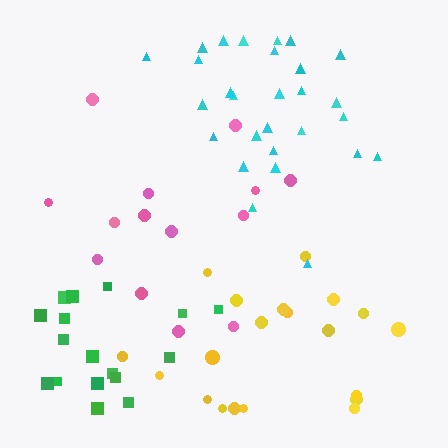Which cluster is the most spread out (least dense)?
Pink.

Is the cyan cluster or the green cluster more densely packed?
Green.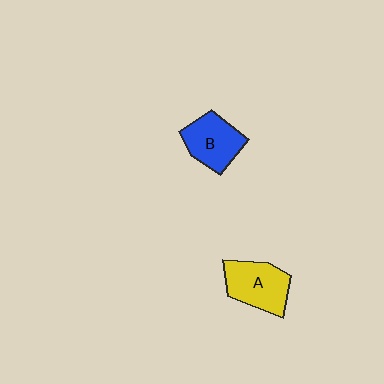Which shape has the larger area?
Shape A (yellow).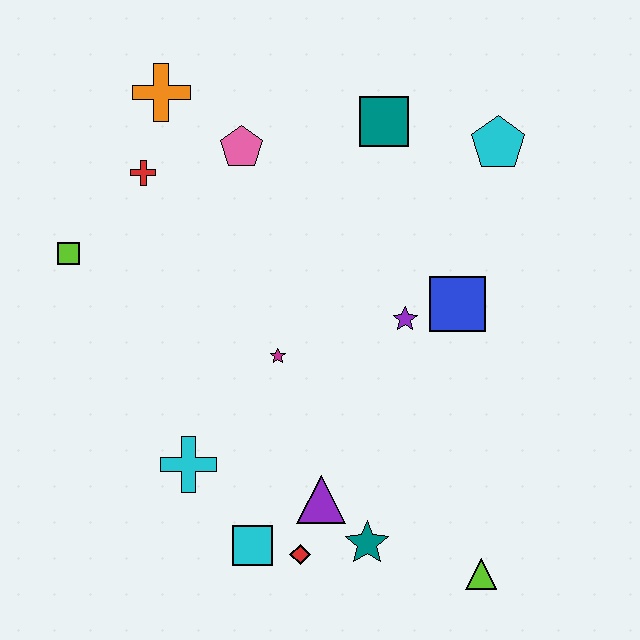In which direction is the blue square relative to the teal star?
The blue square is above the teal star.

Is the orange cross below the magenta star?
No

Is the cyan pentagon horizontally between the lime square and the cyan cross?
No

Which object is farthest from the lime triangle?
The orange cross is farthest from the lime triangle.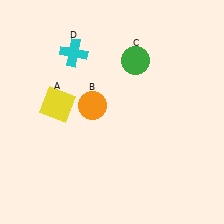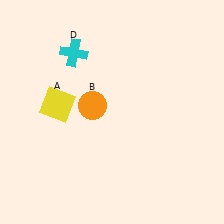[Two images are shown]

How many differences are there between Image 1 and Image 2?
There is 1 difference between the two images.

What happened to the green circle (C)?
The green circle (C) was removed in Image 2. It was in the top-right area of Image 1.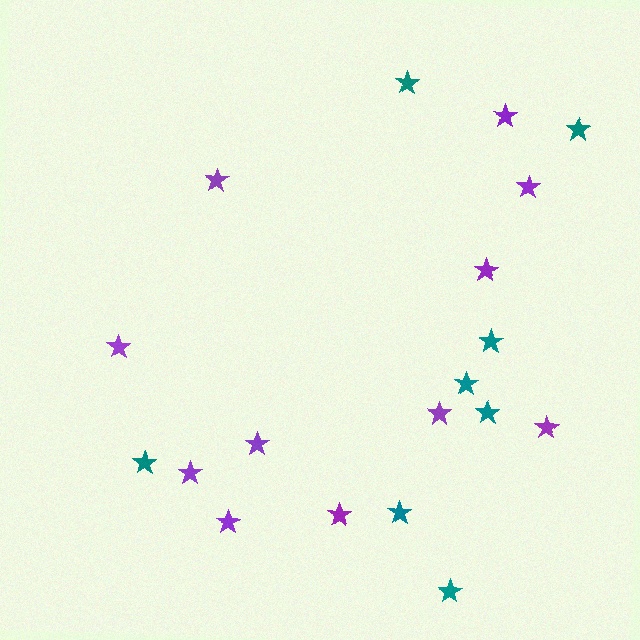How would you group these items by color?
There are 2 groups: one group of teal stars (8) and one group of purple stars (11).